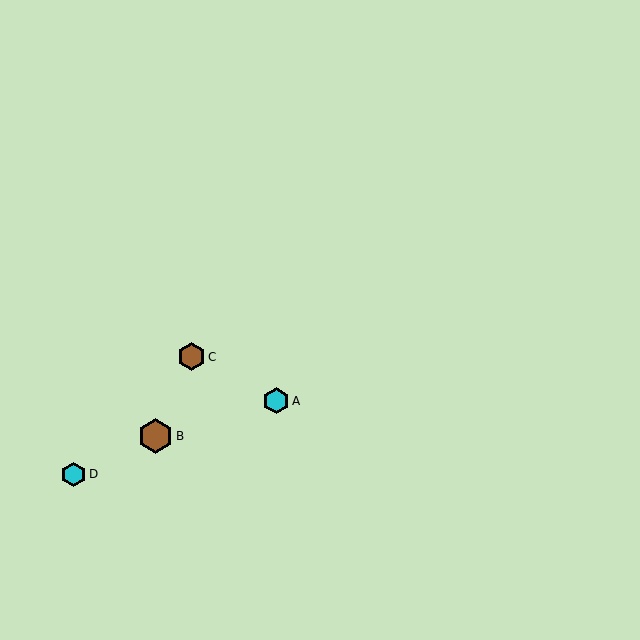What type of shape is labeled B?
Shape B is a brown hexagon.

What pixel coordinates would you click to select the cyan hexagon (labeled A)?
Click at (276, 401) to select the cyan hexagon A.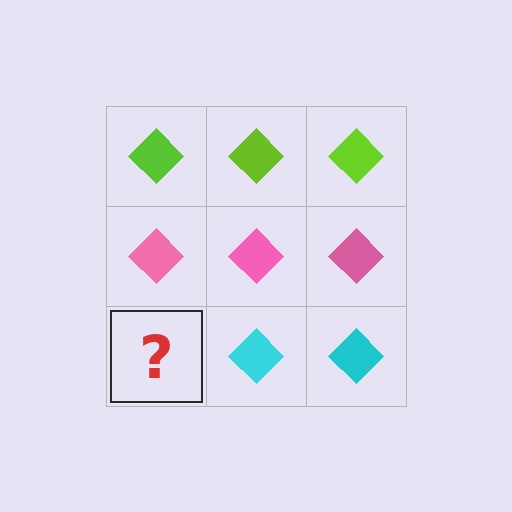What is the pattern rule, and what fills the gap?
The rule is that each row has a consistent color. The gap should be filled with a cyan diamond.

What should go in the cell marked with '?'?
The missing cell should contain a cyan diamond.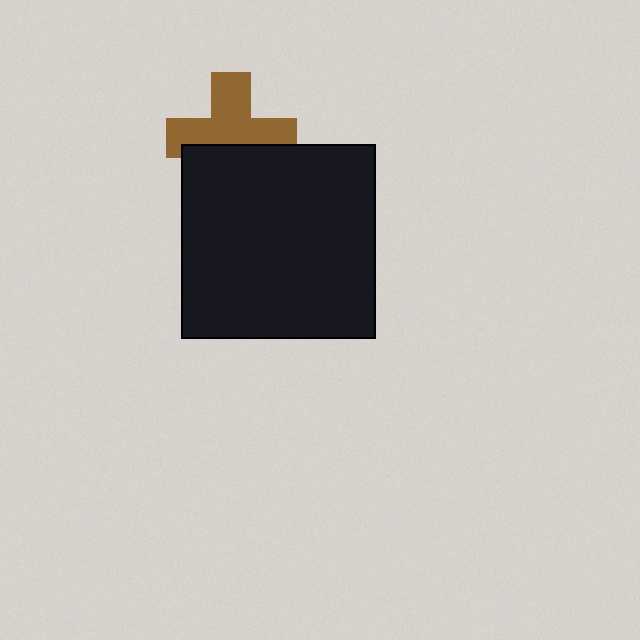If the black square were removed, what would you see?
You would see the complete brown cross.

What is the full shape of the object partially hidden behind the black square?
The partially hidden object is a brown cross.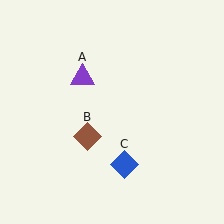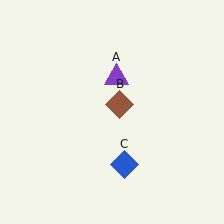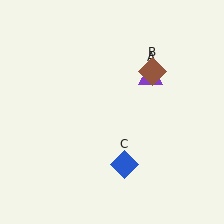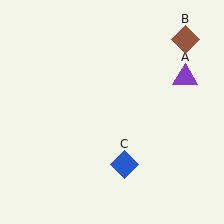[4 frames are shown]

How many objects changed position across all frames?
2 objects changed position: purple triangle (object A), brown diamond (object B).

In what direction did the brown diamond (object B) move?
The brown diamond (object B) moved up and to the right.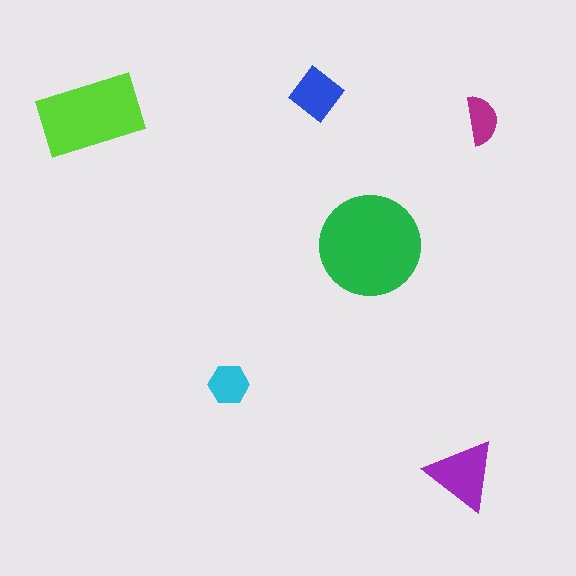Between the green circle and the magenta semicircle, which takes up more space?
The green circle.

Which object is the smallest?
The magenta semicircle.